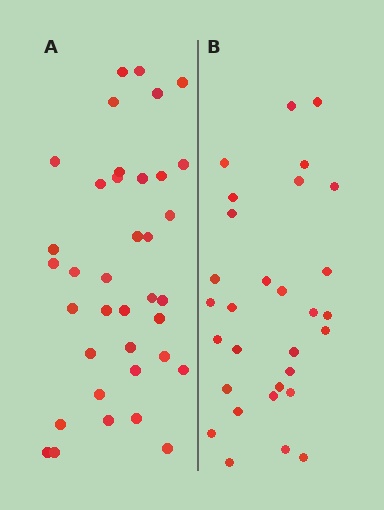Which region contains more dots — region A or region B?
Region A (the left region) has more dots.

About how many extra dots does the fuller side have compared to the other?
Region A has roughly 8 or so more dots than region B.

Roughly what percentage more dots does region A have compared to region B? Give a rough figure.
About 25% more.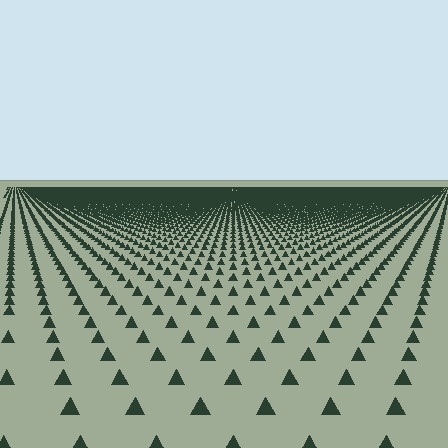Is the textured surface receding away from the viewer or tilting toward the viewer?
The surface is receding away from the viewer. Texture elements get smaller and denser toward the top.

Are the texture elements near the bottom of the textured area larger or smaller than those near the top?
Larger. Near the bottom, elements are closer to the viewer and appear at a bigger on-screen size.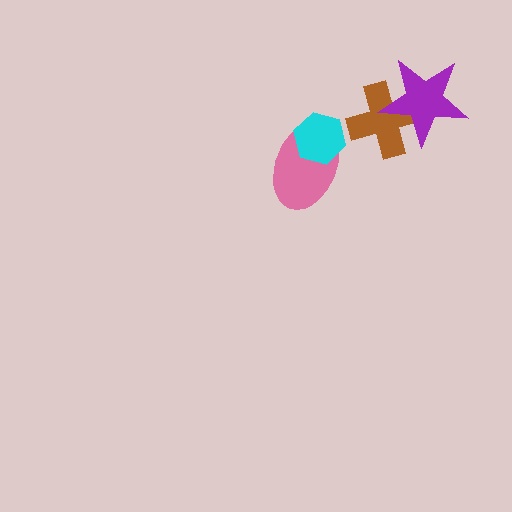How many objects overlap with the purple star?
1 object overlaps with the purple star.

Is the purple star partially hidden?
No, no other shape covers it.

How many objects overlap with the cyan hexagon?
1 object overlaps with the cyan hexagon.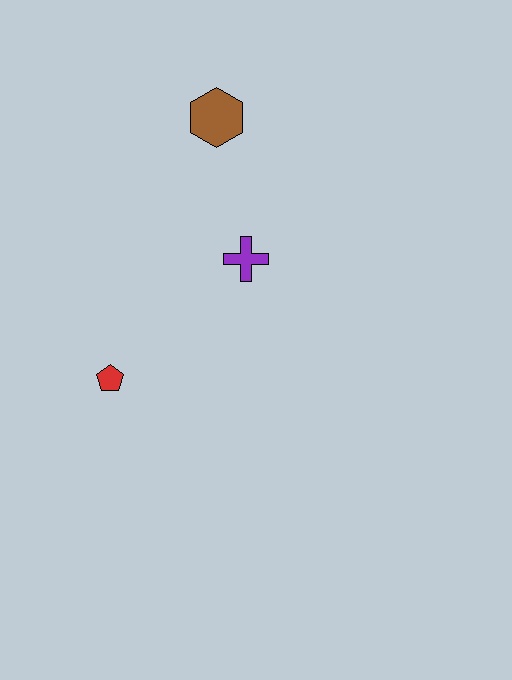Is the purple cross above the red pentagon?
Yes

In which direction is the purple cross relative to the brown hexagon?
The purple cross is below the brown hexagon.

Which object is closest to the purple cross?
The brown hexagon is closest to the purple cross.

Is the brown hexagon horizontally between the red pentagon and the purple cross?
Yes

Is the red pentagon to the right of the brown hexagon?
No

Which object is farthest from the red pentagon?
The brown hexagon is farthest from the red pentagon.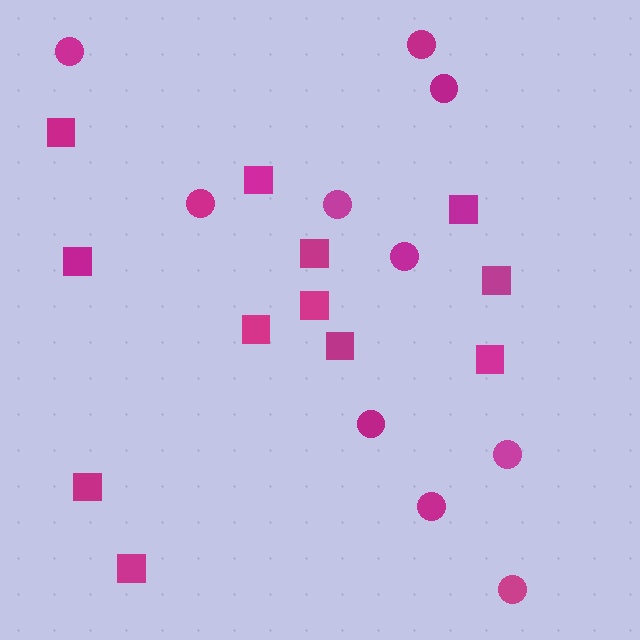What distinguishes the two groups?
There are 2 groups: one group of circles (10) and one group of squares (12).